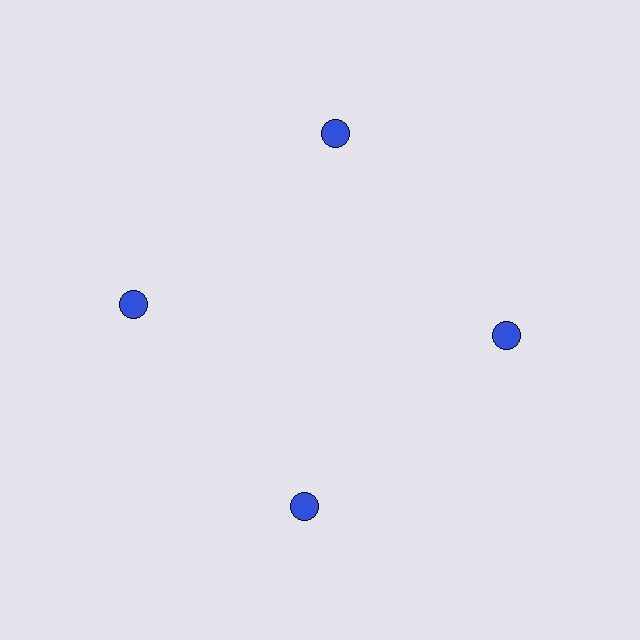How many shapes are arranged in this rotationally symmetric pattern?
There are 4 shapes, arranged in 4 groups of 1.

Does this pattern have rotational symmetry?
Yes, this pattern has 4-fold rotational symmetry. It looks the same after rotating 90 degrees around the center.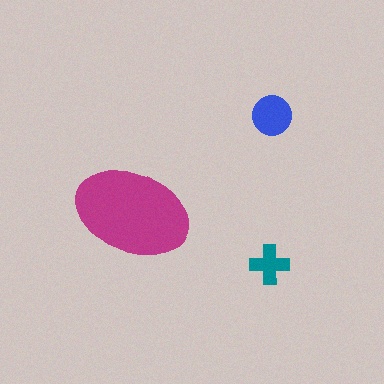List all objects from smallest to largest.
The teal cross, the blue circle, the magenta ellipse.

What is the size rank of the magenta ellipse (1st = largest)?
1st.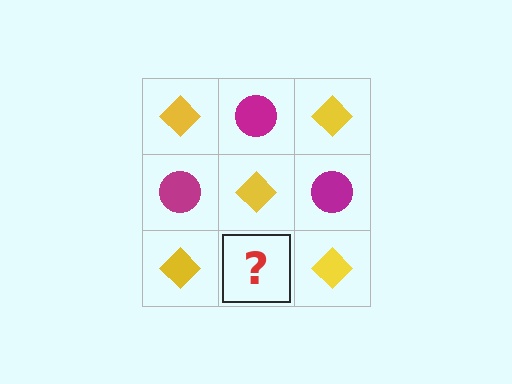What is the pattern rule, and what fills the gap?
The rule is that it alternates yellow diamond and magenta circle in a checkerboard pattern. The gap should be filled with a magenta circle.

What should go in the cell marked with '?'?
The missing cell should contain a magenta circle.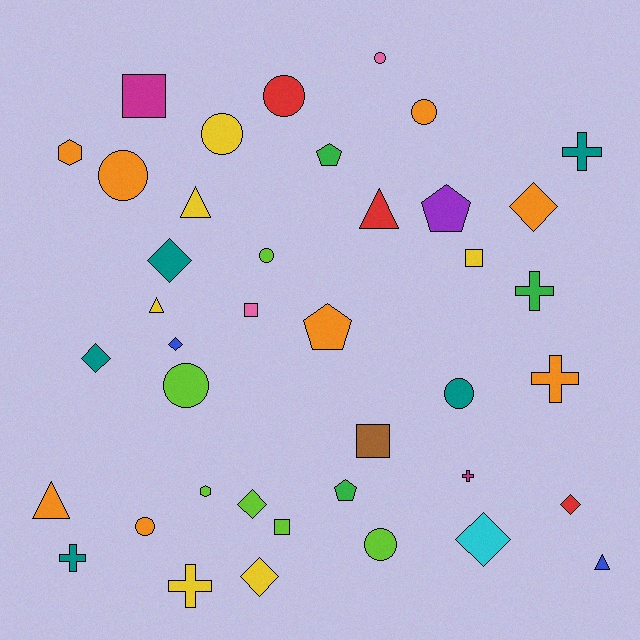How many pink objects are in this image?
There are 2 pink objects.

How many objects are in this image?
There are 40 objects.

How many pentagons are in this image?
There are 4 pentagons.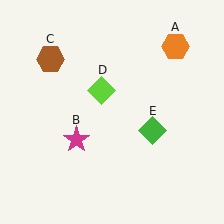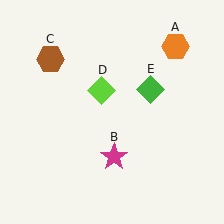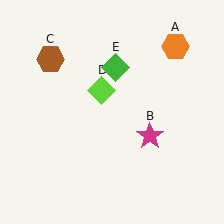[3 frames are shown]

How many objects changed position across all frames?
2 objects changed position: magenta star (object B), green diamond (object E).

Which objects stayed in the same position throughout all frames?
Orange hexagon (object A) and brown hexagon (object C) and lime diamond (object D) remained stationary.